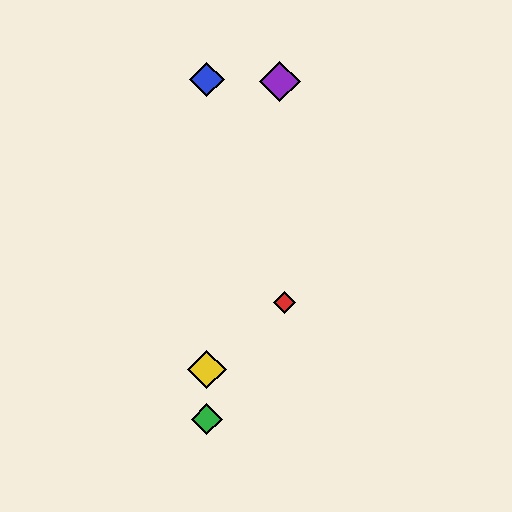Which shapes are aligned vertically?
The blue diamond, the green diamond, the yellow diamond are aligned vertically.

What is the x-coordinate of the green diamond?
The green diamond is at x≈207.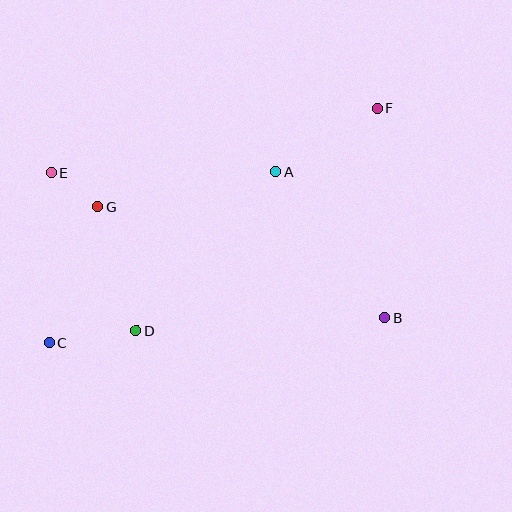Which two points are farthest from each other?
Points C and F are farthest from each other.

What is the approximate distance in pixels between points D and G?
The distance between D and G is approximately 130 pixels.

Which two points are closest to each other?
Points E and G are closest to each other.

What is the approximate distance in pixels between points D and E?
The distance between D and E is approximately 180 pixels.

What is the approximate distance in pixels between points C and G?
The distance between C and G is approximately 144 pixels.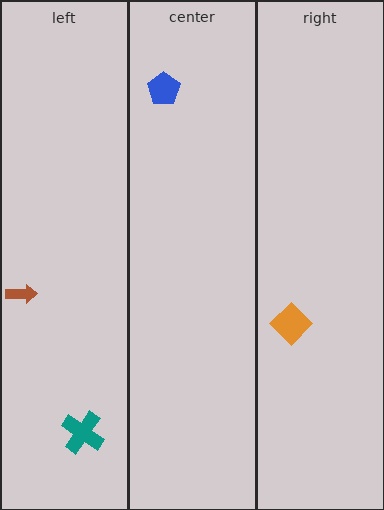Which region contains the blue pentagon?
The center region.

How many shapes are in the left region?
2.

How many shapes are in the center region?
1.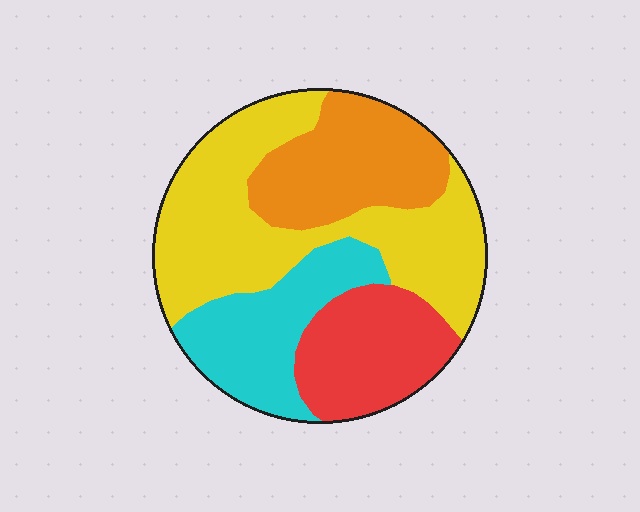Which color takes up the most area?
Yellow, at roughly 40%.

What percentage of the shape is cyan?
Cyan covers roughly 20% of the shape.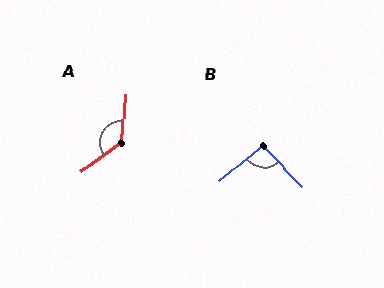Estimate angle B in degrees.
Approximately 94 degrees.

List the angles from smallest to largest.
B (94°), A (131°).